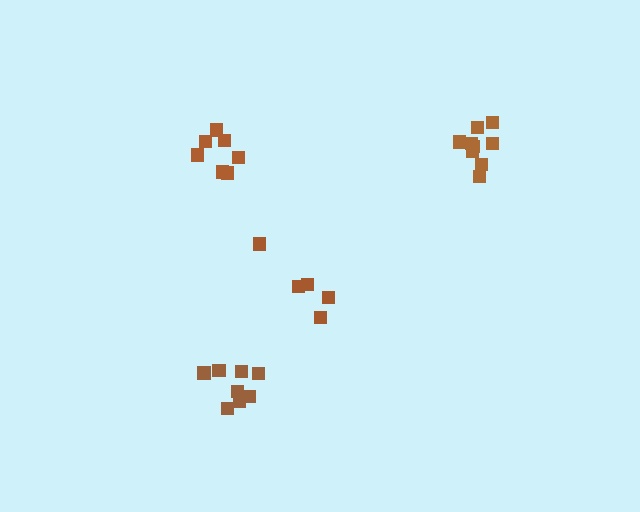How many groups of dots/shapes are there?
There are 4 groups.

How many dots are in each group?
Group 1: 5 dots, Group 2: 8 dots, Group 3: 7 dots, Group 4: 9 dots (29 total).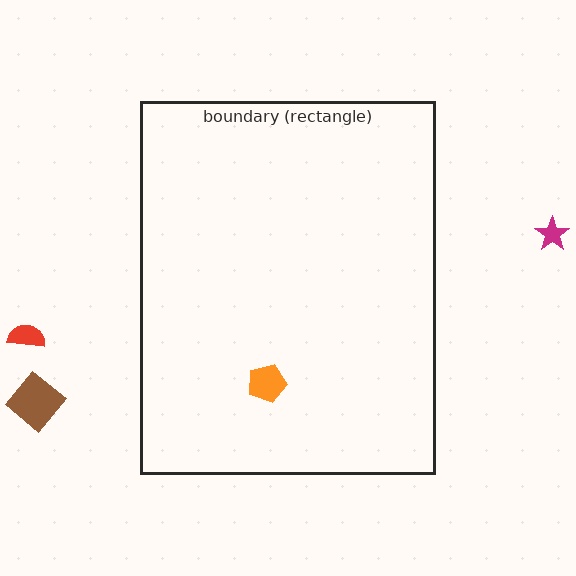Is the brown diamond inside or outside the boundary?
Outside.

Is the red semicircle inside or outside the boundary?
Outside.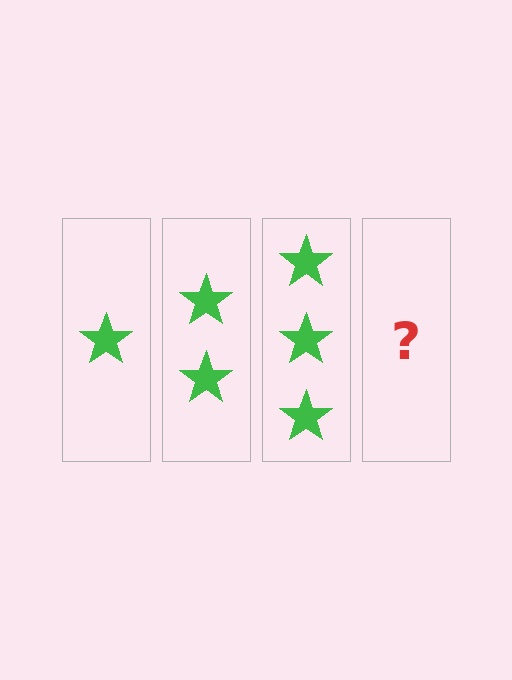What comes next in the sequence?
The next element should be 4 stars.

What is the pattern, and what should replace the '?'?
The pattern is that each step adds one more star. The '?' should be 4 stars.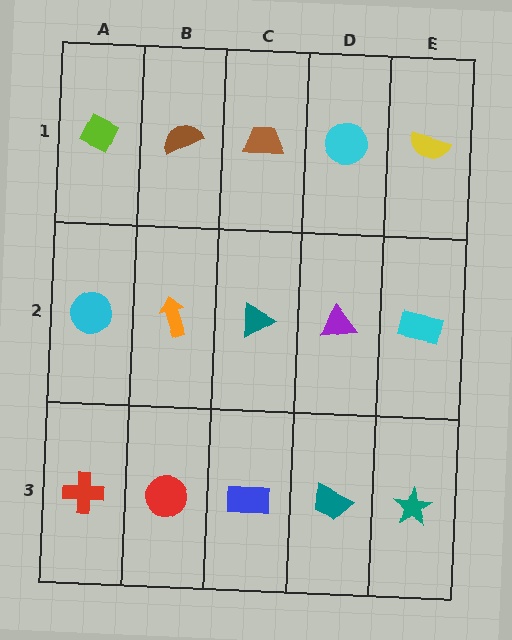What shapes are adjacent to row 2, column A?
A lime diamond (row 1, column A), a red cross (row 3, column A), an orange arrow (row 2, column B).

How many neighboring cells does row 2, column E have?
3.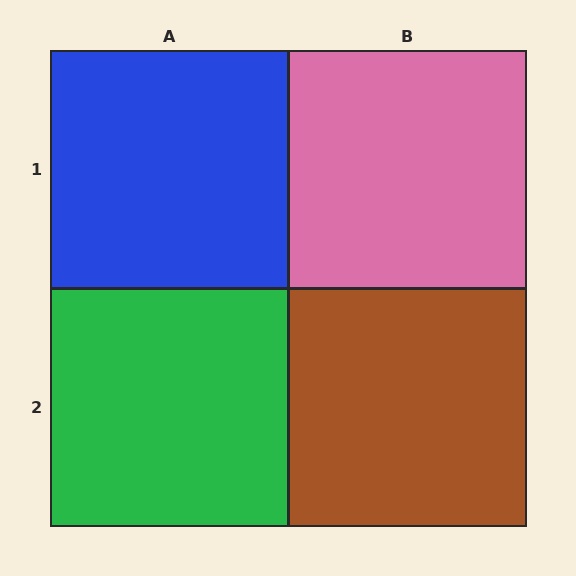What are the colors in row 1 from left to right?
Blue, pink.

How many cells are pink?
1 cell is pink.